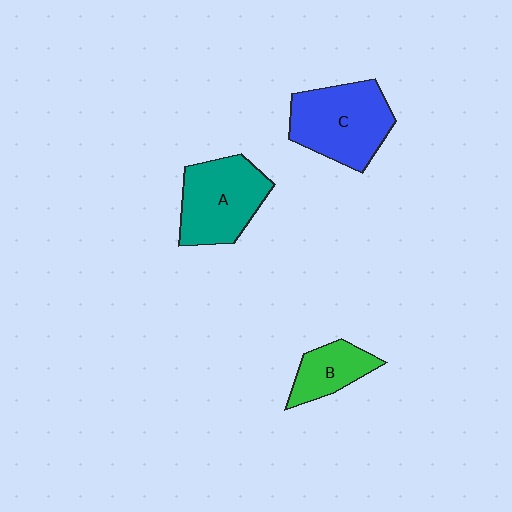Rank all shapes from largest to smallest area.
From largest to smallest: C (blue), A (teal), B (green).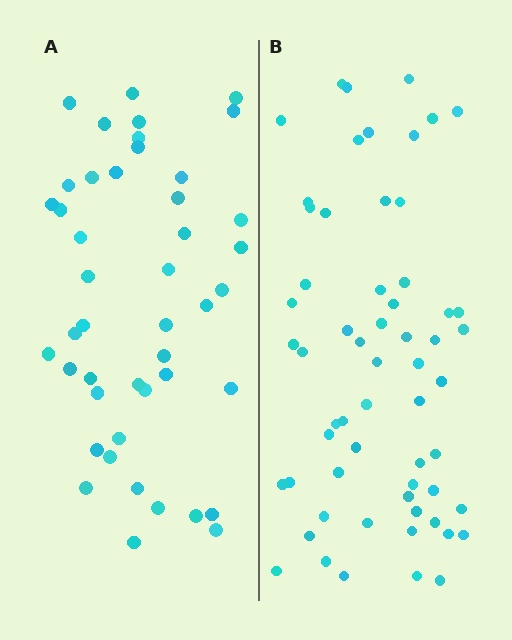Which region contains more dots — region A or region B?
Region B (the right region) has more dots.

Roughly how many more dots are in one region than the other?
Region B has approximately 15 more dots than region A.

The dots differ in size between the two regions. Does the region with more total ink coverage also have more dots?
No. Region A has more total ink coverage because its dots are larger, but region B actually contains more individual dots. Total area can be misleading — the number of items is what matters here.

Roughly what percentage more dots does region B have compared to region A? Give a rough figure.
About 35% more.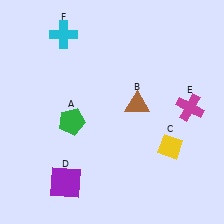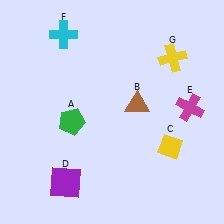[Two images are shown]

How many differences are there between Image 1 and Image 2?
There is 1 difference between the two images.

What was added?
A yellow cross (G) was added in Image 2.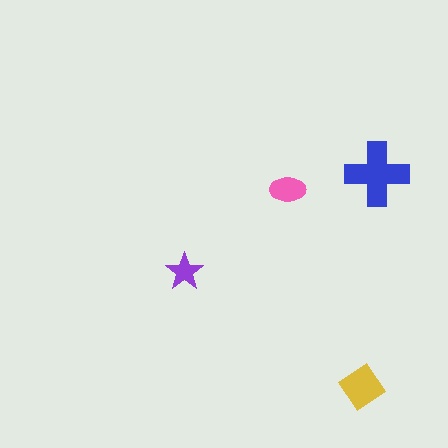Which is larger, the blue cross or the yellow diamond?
The blue cross.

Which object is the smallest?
The purple star.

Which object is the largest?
The blue cross.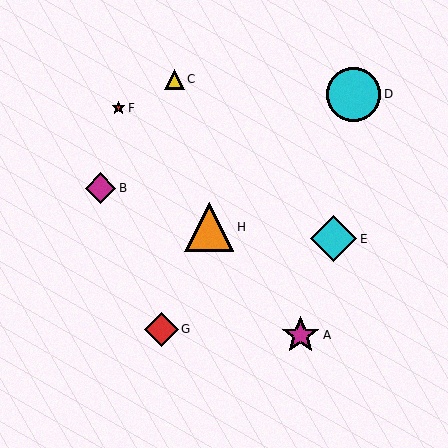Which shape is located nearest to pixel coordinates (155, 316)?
The red diamond (labeled G) at (161, 329) is nearest to that location.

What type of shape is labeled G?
Shape G is a red diamond.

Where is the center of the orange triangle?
The center of the orange triangle is at (209, 227).